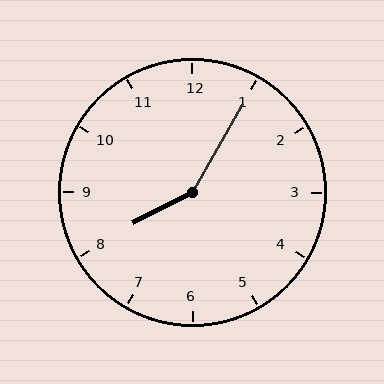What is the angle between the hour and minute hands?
Approximately 148 degrees.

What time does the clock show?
8:05.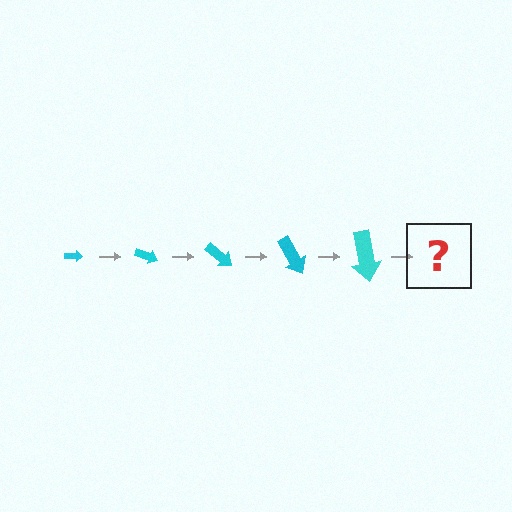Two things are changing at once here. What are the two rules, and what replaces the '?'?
The two rules are that the arrow grows larger each step and it rotates 20 degrees each step. The '?' should be an arrow, larger than the previous one and rotated 100 degrees from the start.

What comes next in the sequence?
The next element should be an arrow, larger than the previous one and rotated 100 degrees from the start.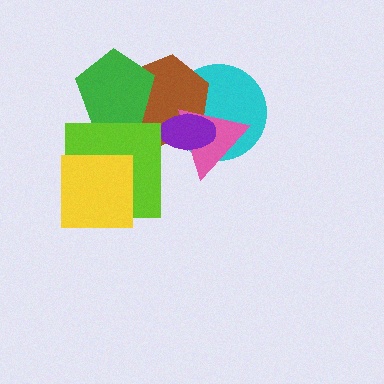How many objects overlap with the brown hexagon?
4 objects overlap with the brown hexagon.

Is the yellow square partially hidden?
No, no other shape covers it.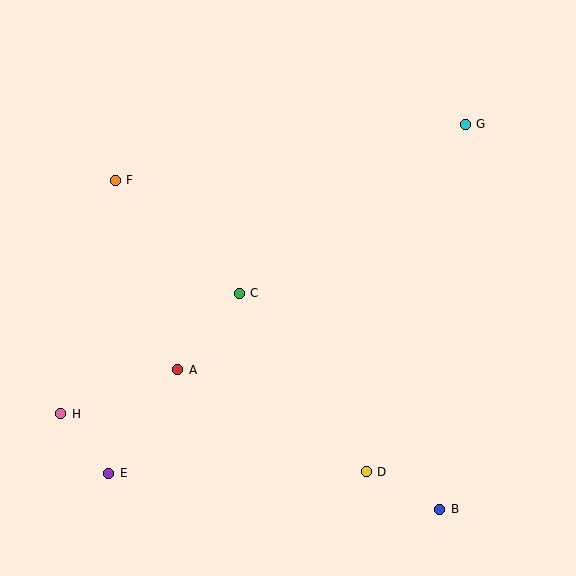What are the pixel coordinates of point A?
Point A is at (178, 370).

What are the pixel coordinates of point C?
Point C is at (239, 293).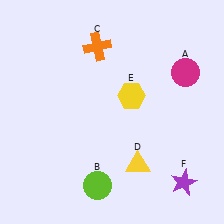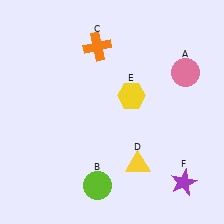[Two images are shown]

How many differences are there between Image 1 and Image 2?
There is 1 difference between the two images.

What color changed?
The circle (A) changed from magenta in Image 1 to pink in Image 2.